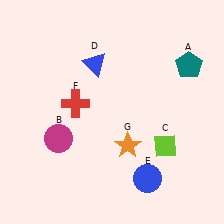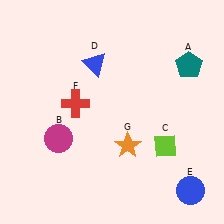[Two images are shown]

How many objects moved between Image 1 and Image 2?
1 object moved between the two images.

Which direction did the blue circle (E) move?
The blue circle (E) moved right.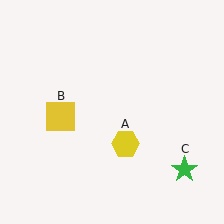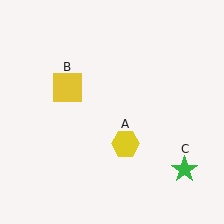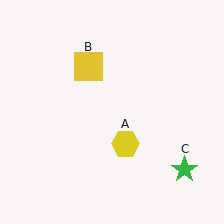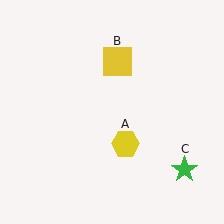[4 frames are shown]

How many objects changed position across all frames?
1 object changed position: yellow square (object B).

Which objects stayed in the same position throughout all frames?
Yellow hexagon (object A) and green star (object C) remained stationary.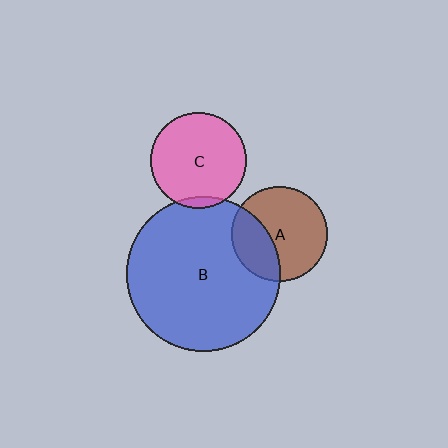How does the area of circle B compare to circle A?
Approximately 2.6 times.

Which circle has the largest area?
Circle B (blue).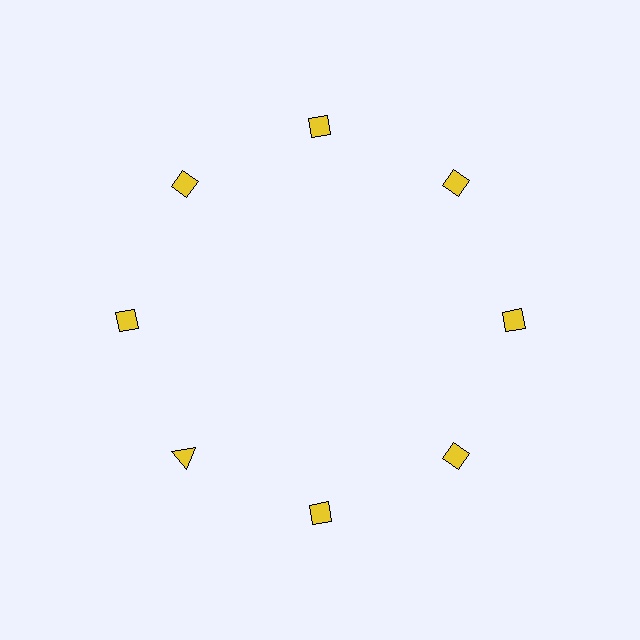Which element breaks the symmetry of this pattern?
The yellow triangle at roughly the 8 o'clock position breaks the symmetry. All other shapes are yellow diamonds.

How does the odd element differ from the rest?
It has a different shape: triangle instead of diamond.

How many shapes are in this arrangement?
There are 8 shapes arranged in a ring pattern.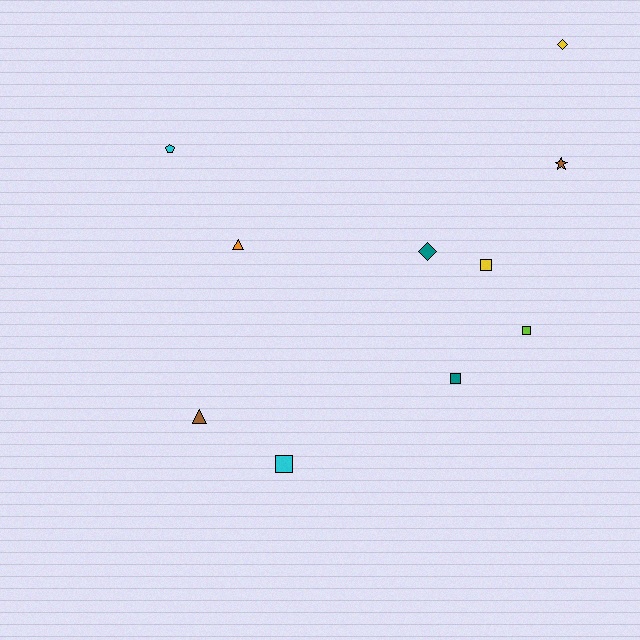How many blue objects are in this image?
There are no blue objects.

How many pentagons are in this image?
There is 1 pentagon.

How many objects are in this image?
There are 10 objects.